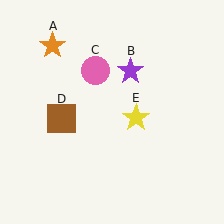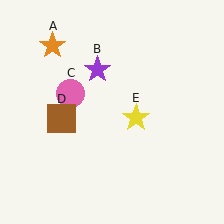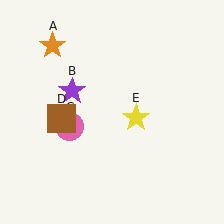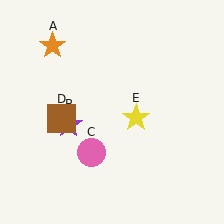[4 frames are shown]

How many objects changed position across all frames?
2 objects changed position: purple star (object B), pink circle (object C).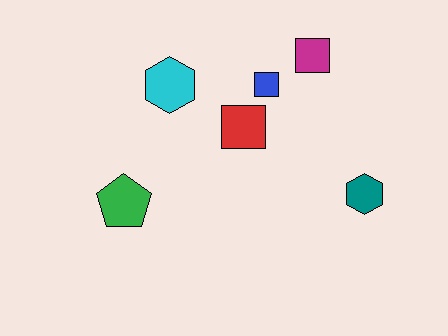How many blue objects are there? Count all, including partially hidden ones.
There is 1 blue object.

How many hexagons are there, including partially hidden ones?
There are 2 hexagons.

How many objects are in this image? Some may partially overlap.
There are 6 objects.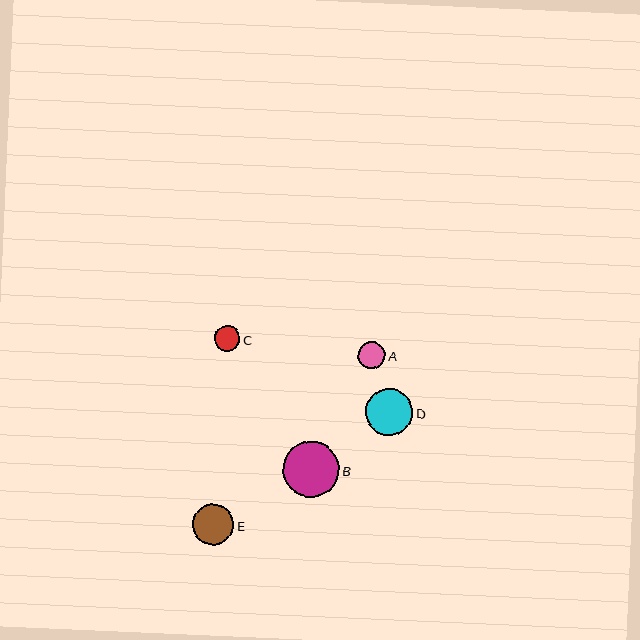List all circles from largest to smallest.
From largest to smallest: B, D, E, A, C.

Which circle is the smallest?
Circle C is the smallest with a size of approximately 25 pixels.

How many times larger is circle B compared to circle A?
Circle B is approximately 2.1 times the size of circle A.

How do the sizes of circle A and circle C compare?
Circle A and circle C are approximately the same size.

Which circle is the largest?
Circle B is the largest with a size of approximately 56 pixels.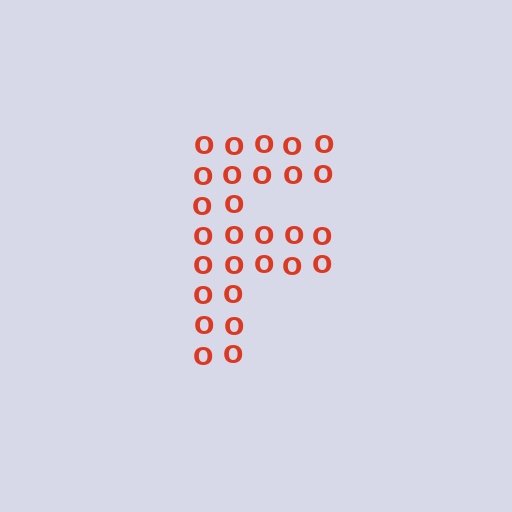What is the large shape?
The large shape is the letter F.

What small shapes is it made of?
It is made of small letter O's.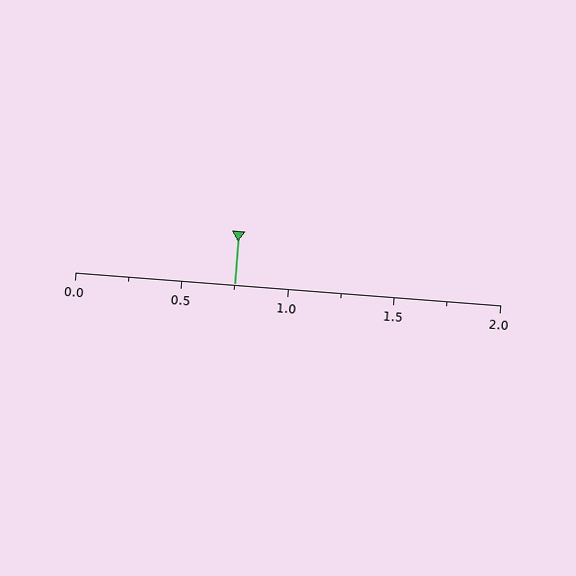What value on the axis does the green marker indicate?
The marker indicates approximately 0.75.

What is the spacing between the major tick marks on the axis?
The major ticks are spaced 0.5 apart.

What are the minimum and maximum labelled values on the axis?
The axis runs from 0.0 to 2.0.